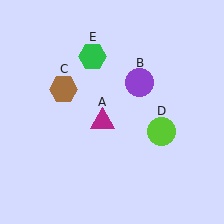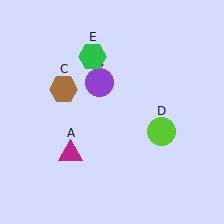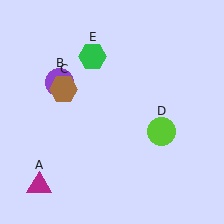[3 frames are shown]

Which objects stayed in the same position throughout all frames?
Brown hexagon (object C) and lime circle (object D) and green hexagon (object E) remained stationary.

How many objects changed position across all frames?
2 objects changed position: magenta triangle (object A), purple circle (object B).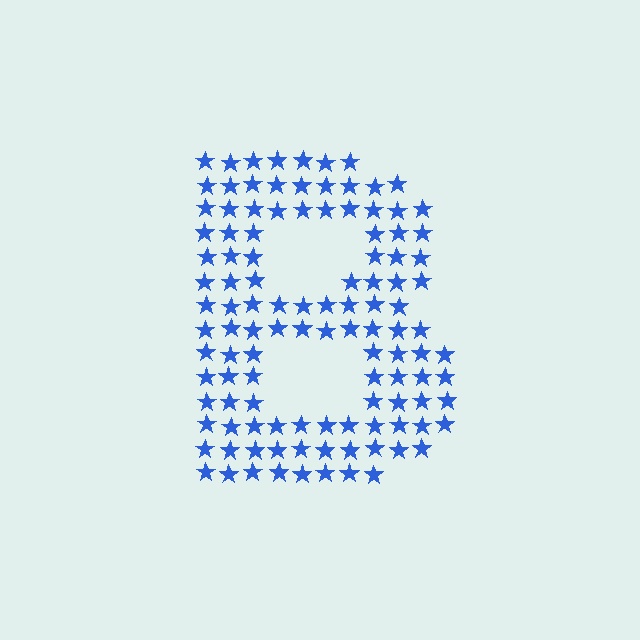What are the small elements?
The small elements are stars.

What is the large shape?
The large shape is the letter B.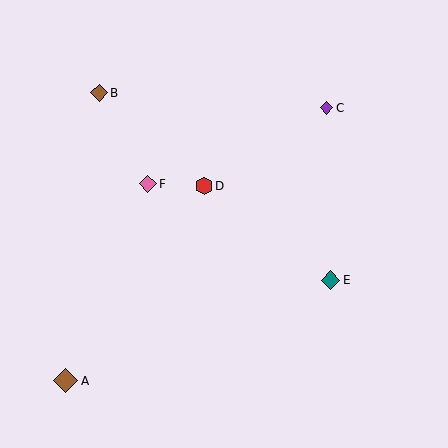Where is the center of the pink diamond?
The center of the pink diamond is at (148, 184).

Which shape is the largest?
The brown diamond (labeled A) is the largest.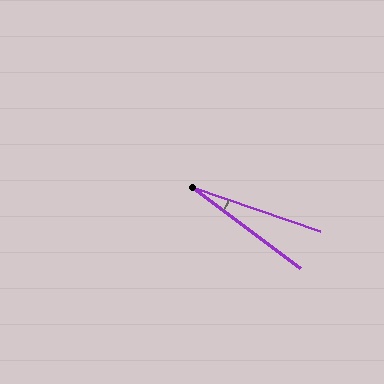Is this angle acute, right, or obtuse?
It is acute.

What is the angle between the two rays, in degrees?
Approximately 18 degrees.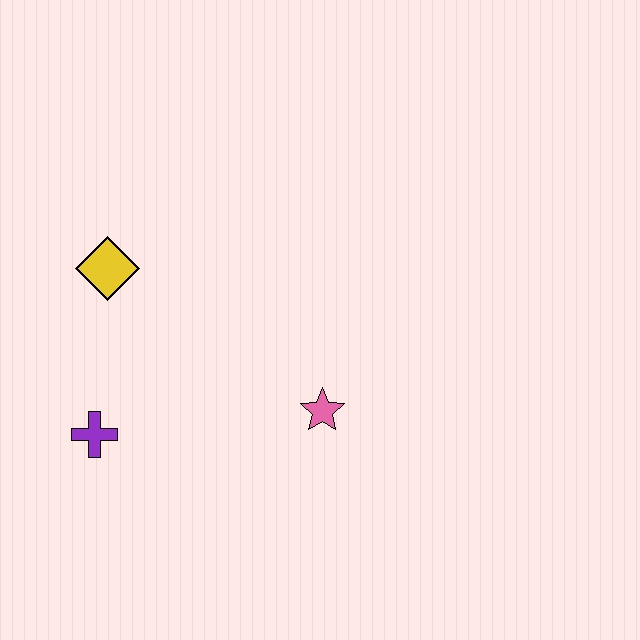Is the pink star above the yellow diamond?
No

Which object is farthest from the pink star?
The yellow diamond is farthest from the pink star.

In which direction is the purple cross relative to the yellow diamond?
The purple cross is below the yellow diamond.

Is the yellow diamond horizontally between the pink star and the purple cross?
Yes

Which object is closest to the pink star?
The purple cross is closest to the pink star.